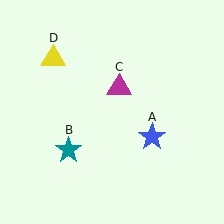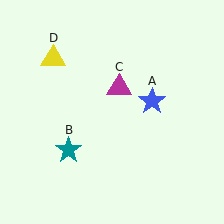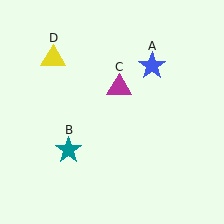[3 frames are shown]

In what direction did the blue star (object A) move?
The blue star (object A) moved up.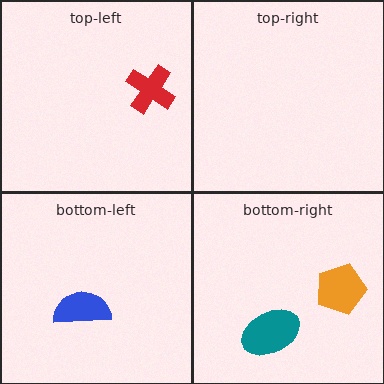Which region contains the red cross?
The top-left region.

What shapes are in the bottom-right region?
The orange pentagon, the teal ellipse.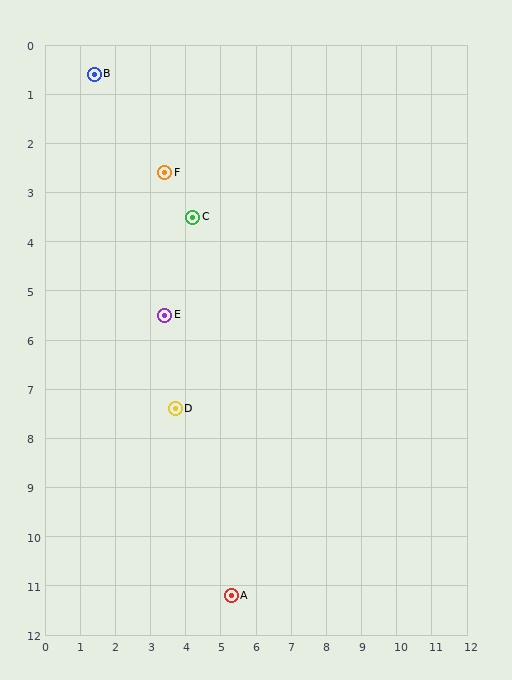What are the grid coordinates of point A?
Point A is at approximately (5.3, 11.2).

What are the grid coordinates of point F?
Point F is at approximately (3.4, 2.6).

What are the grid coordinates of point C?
Point C is at approximately (4.2, 3.5).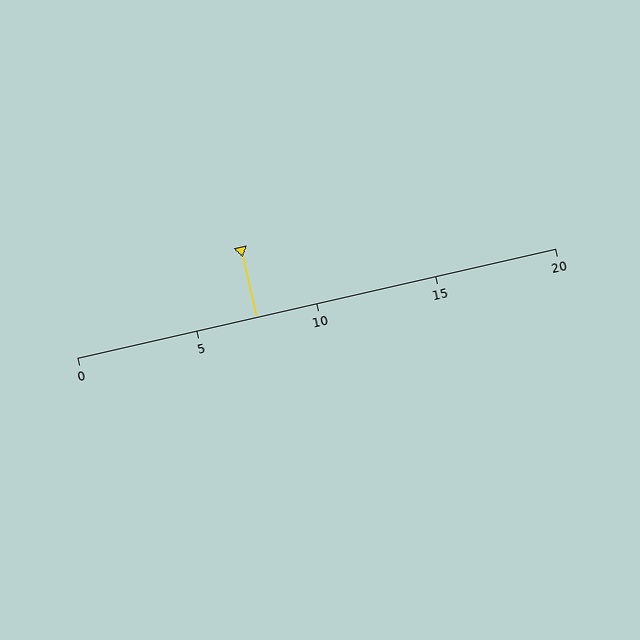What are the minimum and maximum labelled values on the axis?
The axis runs from 0 to 20.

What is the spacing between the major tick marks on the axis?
The major ticks are spaced 5 apart.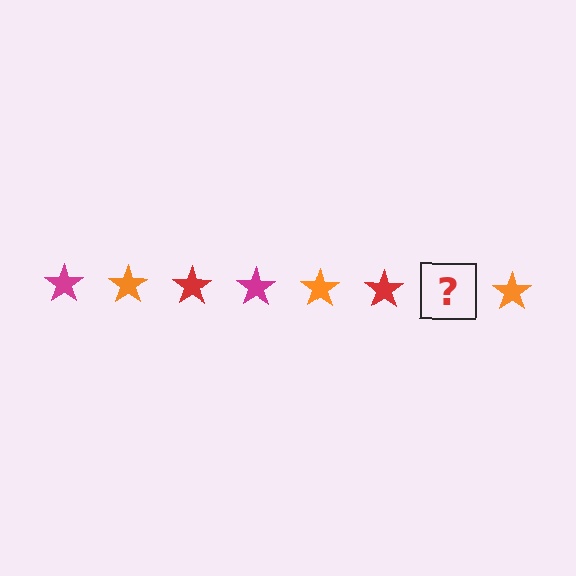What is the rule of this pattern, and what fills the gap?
The rule is that the pattern cycles through magenta, orange, red stars. The gap should be filled with a magenta star.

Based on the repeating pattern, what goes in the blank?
The blank should be a magenta star.